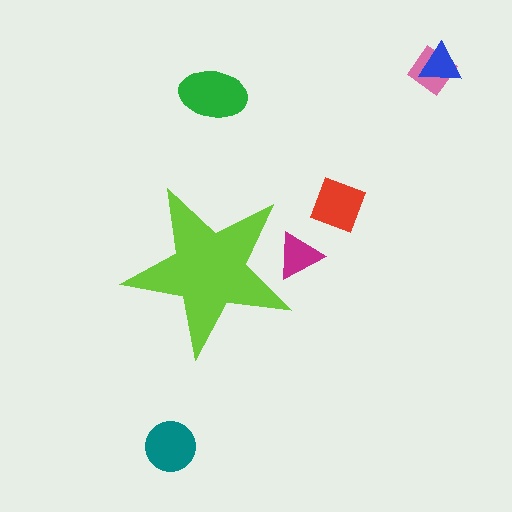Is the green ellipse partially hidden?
No, the green ellipse is fully visible.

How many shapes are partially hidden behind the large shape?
1 shape is partially hidden.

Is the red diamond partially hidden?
No, the red diamond is fully visible.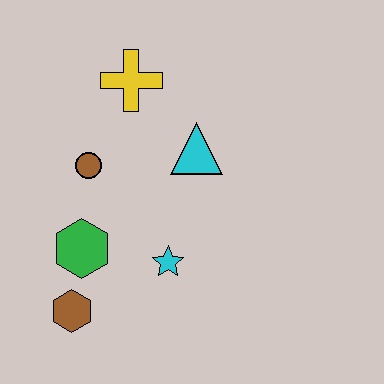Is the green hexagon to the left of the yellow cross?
Yes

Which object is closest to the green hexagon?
The brown hexagon is closest to the green hexagon.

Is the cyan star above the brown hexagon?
Yes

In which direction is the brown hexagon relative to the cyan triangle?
The brown hexagon is below the cyan triangle.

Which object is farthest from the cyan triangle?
The brown hexagon is farthest from the cyan triangle.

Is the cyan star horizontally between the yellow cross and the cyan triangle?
Yes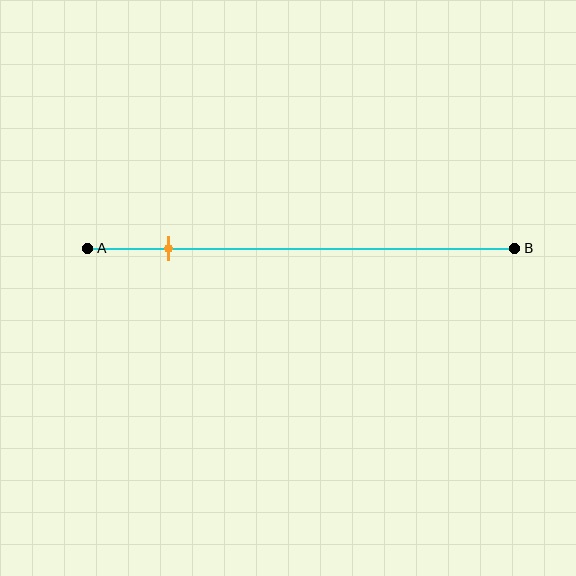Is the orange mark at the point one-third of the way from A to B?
No, the mark is at about 20% from A, not at the 33% one-third point.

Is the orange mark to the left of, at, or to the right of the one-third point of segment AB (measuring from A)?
The orange mark is to the left of the one-third point of segment AB.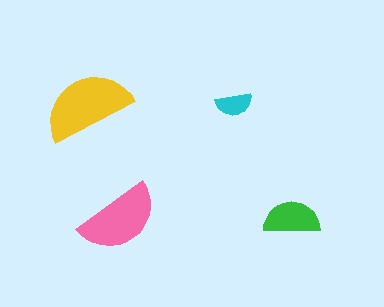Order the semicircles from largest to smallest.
the yellow one, the pink one, the green one, the cyan one.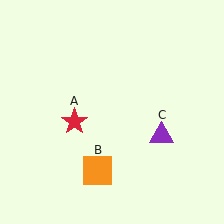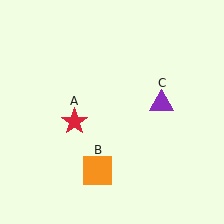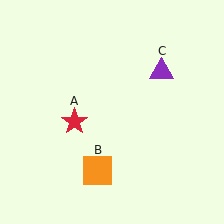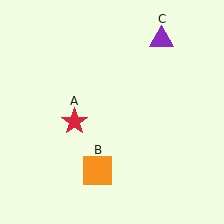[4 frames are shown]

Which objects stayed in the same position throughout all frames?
Red star (object A) and orange square (object B) remained stationary.